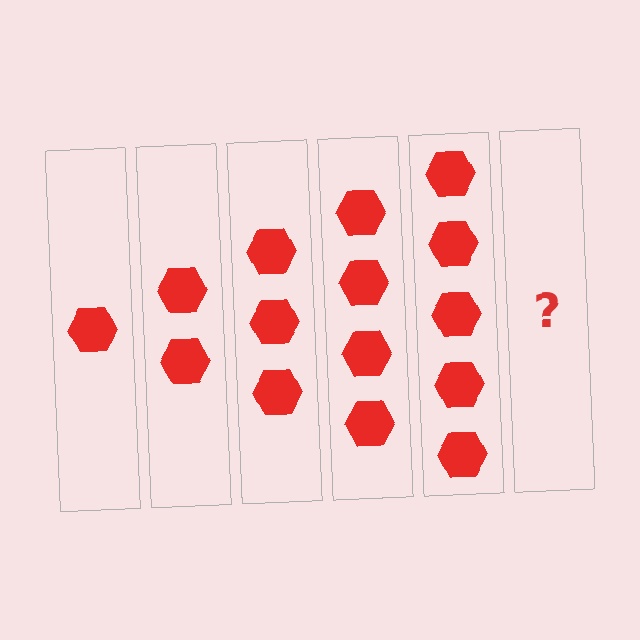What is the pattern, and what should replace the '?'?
The pattern is that each step adds one more hexagon. The '?' should be 6 hexagons.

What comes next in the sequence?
The next element should be 6 hexagons.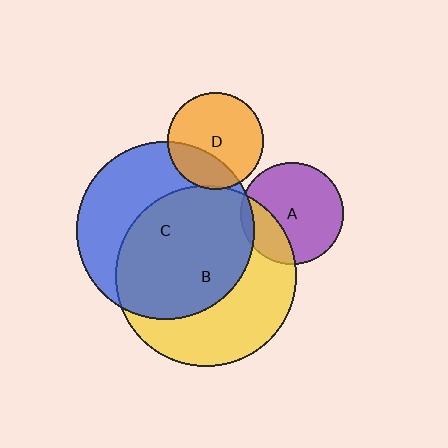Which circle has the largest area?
Circle B (yellow).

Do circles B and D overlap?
Yes.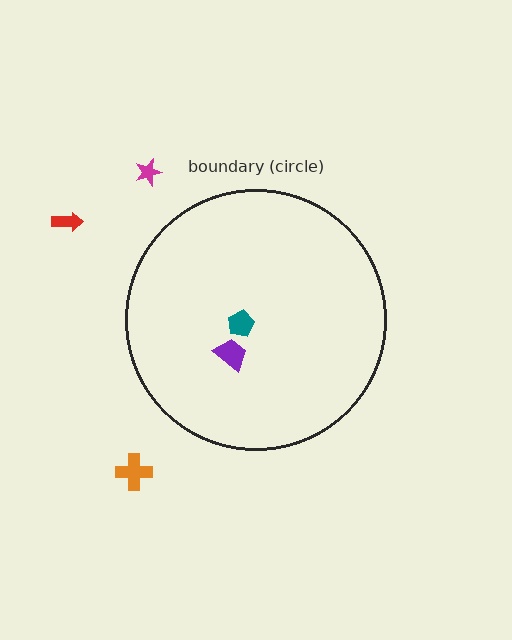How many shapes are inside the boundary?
2 inside, 3 outside.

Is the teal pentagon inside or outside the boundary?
Inside.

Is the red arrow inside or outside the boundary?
Outside.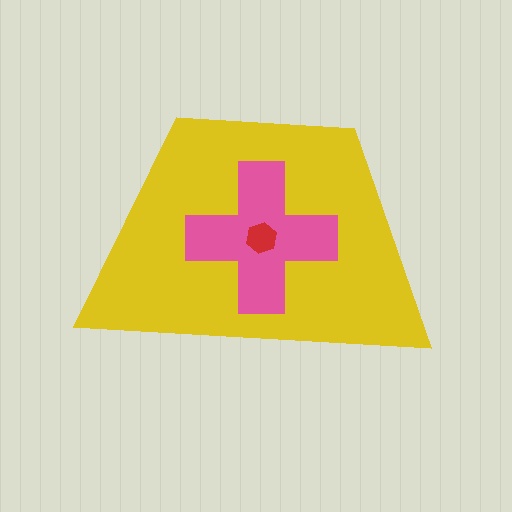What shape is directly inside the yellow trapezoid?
The pink cross.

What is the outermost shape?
The yellow trapezoid.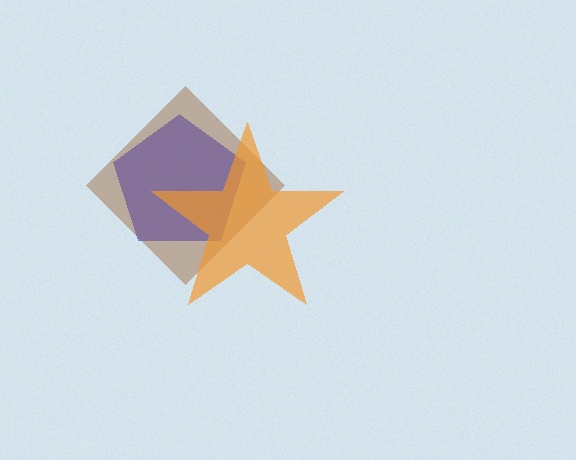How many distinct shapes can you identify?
There are 3 distinct shapes: a blue pentagon, a brown diamond, an orange star.